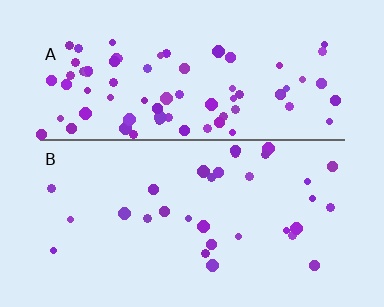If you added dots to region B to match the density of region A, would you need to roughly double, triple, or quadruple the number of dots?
Approximately double.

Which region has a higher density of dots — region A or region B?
A (the top).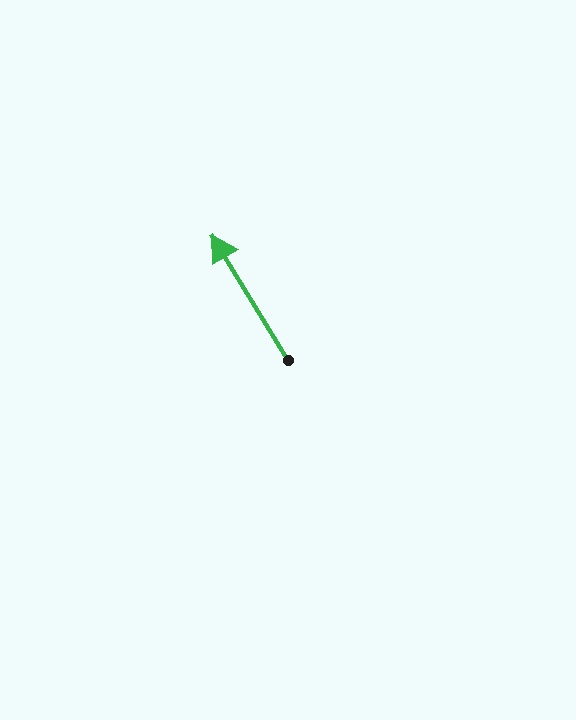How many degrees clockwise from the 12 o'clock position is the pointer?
Approximately 329 degrees.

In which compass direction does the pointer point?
Northwest.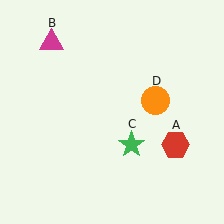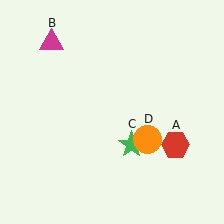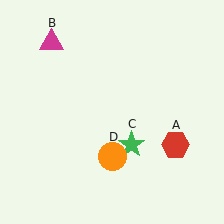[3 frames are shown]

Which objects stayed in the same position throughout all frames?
Red hexagon (object A) and magenta triangle (object B) and green star (object C) remained stationary.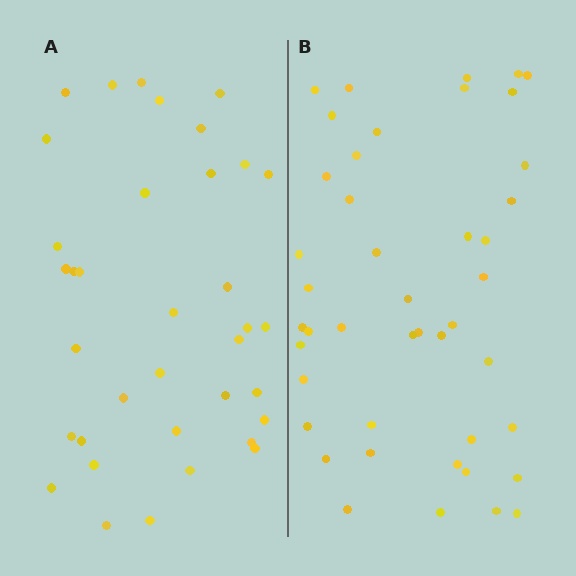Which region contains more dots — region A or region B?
Region B (the right region) has more dots.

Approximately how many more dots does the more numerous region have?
Region B has roughly 8 or so more dots than region A.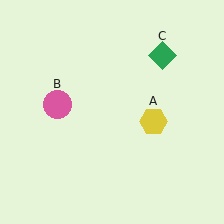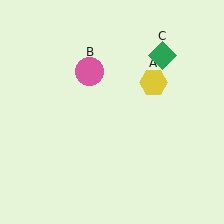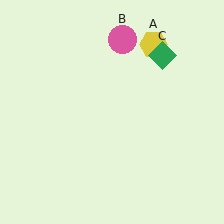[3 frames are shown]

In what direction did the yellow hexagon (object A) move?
The yellow hexagon (object A) moved up.